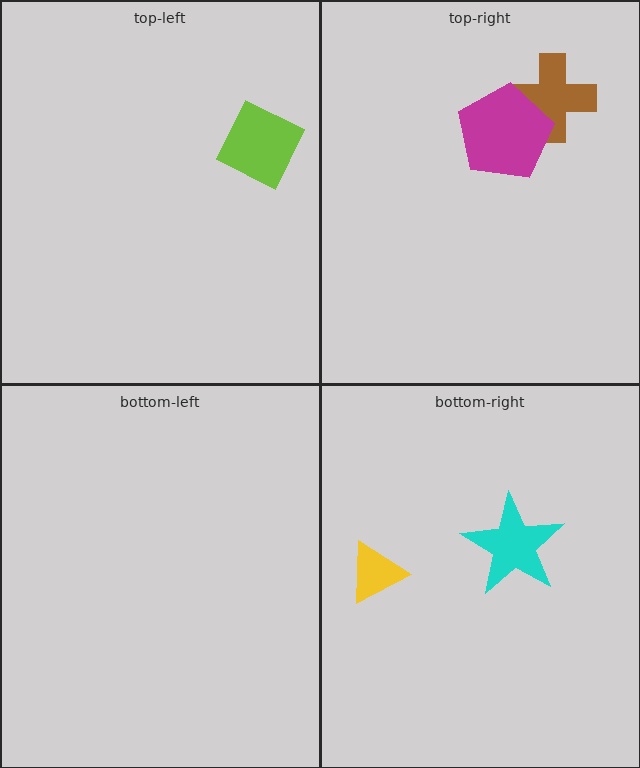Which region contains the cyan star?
The bottom-right region.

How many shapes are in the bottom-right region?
2.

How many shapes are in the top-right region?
2.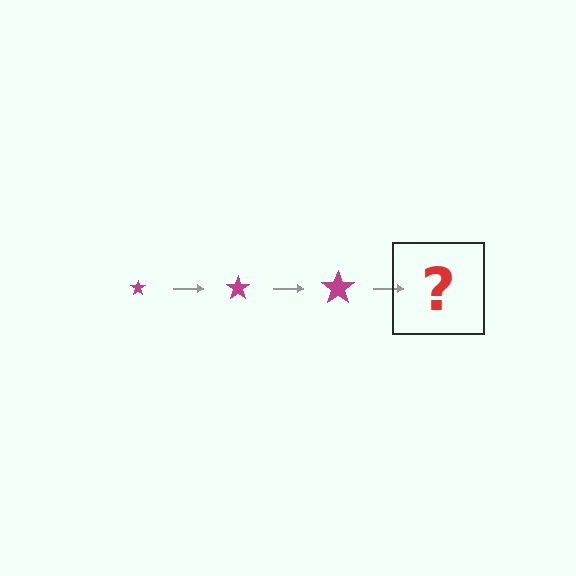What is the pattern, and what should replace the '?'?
The pattern is that the star gets progressively larger each step. The '?' should be a magenta star, larger than the previous one.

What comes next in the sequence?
The next element should be a magenta star, larger than the previous one.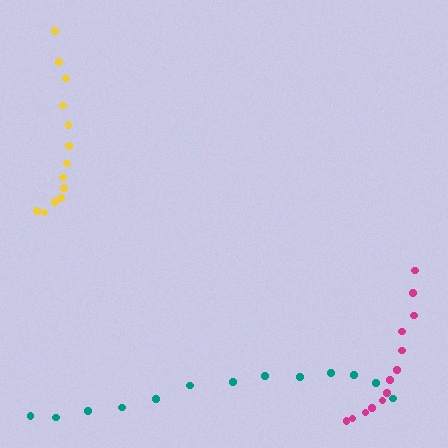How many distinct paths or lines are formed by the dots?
There are 3 distinct paths.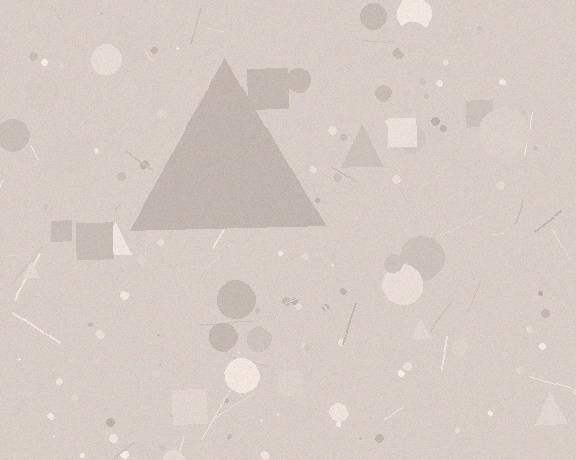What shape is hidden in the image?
A triangle is hidden in the image.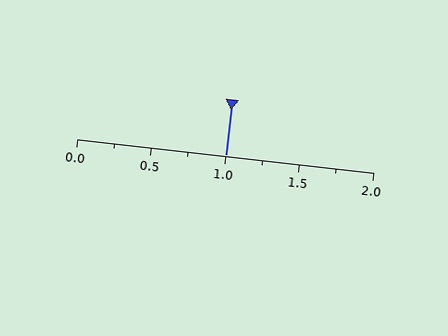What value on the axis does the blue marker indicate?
The marker indicates approximately 1.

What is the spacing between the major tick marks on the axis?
The major ticks are spaced 0.5 apart.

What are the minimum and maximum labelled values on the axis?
The axis runs from 0.0 to 2.0.